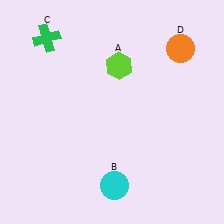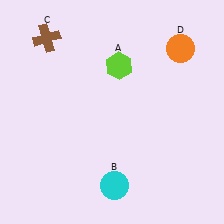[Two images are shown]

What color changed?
The cross (C) changed from green in Image 1 to brown in Image 2.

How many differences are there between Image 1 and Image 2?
There is 1 difference between the two images.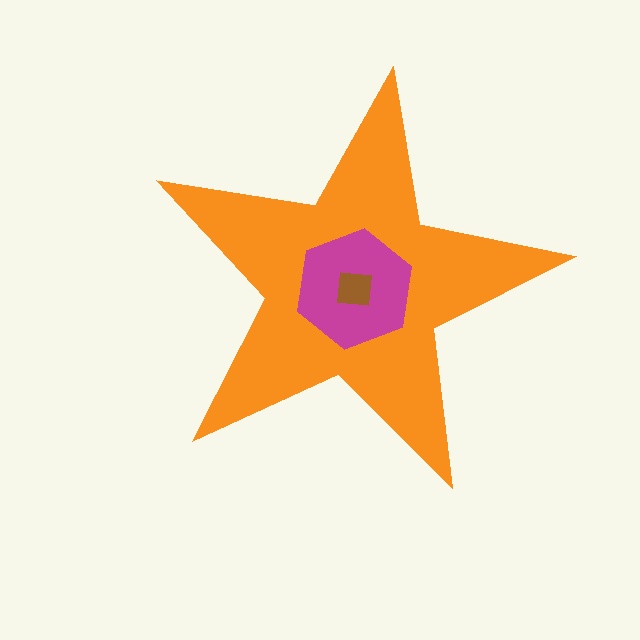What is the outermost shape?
The orange star.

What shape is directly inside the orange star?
The magenta hexagon.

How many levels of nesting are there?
3.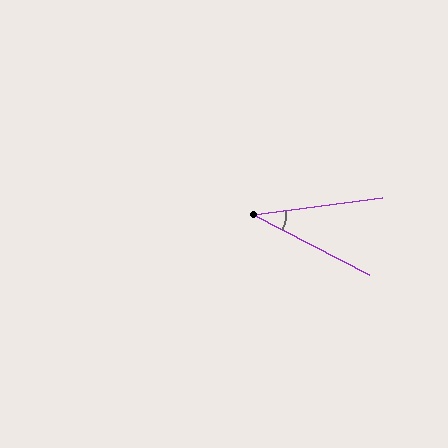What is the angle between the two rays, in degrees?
Approximately 35 degrees.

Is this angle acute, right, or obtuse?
It is acute.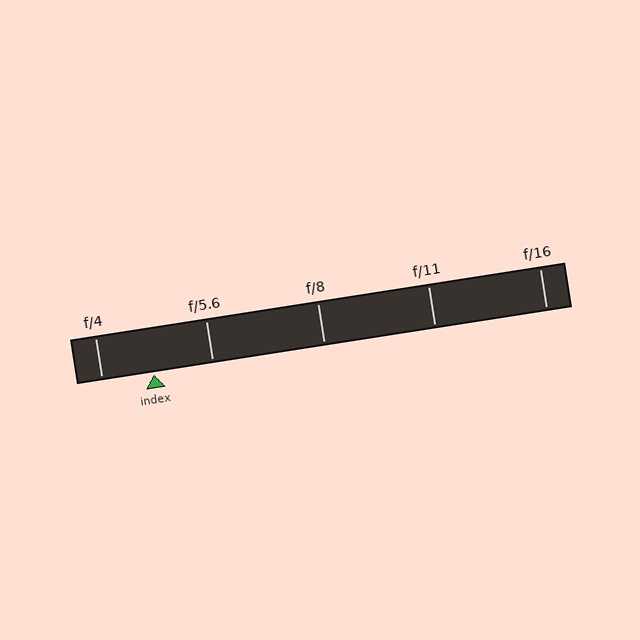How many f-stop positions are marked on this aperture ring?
There are 5 f-stop positions marked.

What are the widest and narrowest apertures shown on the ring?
The widest aperture shown is f/4 and the narrowest is f/16.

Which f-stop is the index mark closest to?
The index mark is closest to f/4.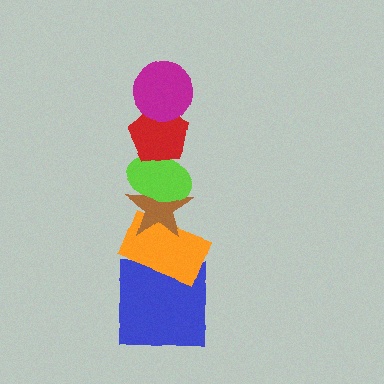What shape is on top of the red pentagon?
The magenta circle is on top of the red pentagon.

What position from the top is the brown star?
The brown star is 4th from the top.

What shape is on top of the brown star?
The lime ellipse is on top of the brown star.